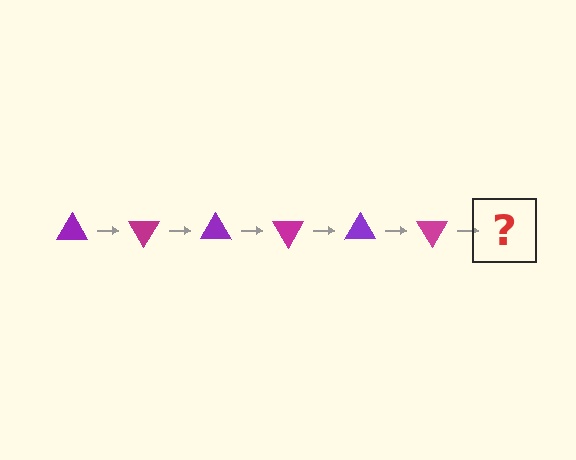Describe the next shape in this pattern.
It should be a purple triangle, rotated 360 degrees from the start.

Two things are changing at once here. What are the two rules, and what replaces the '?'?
The two rules are that it rotates 60 degrees each step and the color cycles through purple and magenta. The '?' should be a purple triangle, rotated 360 degrees from the start.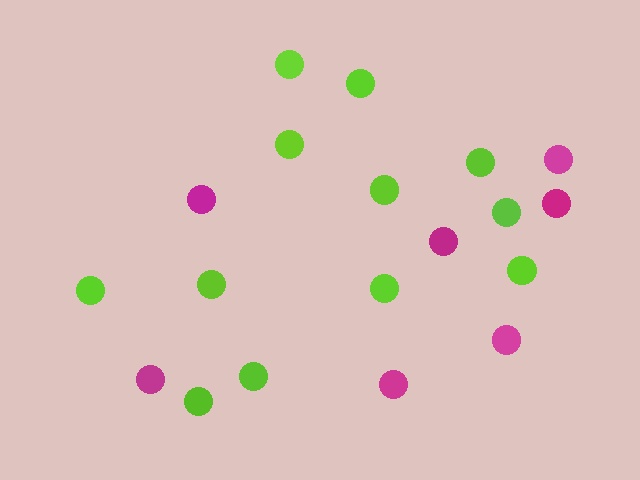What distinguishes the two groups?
There are 2 groups: one group of magenta circles (7) and one group of lime circles (12).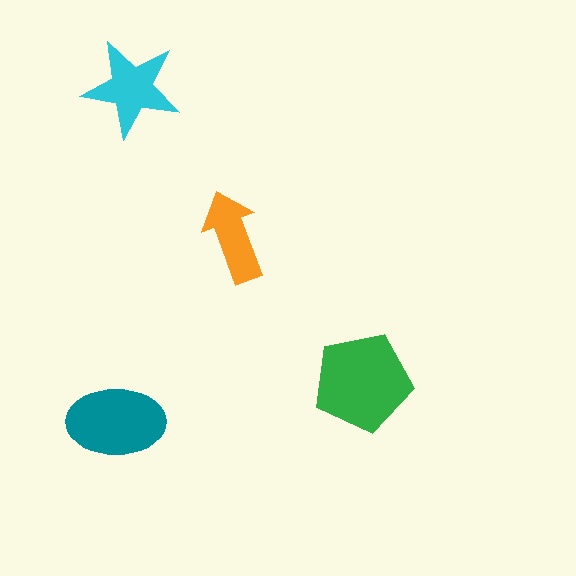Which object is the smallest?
The orange arrow.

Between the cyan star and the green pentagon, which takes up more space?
The green pentagon.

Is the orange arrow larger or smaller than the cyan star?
Smaller.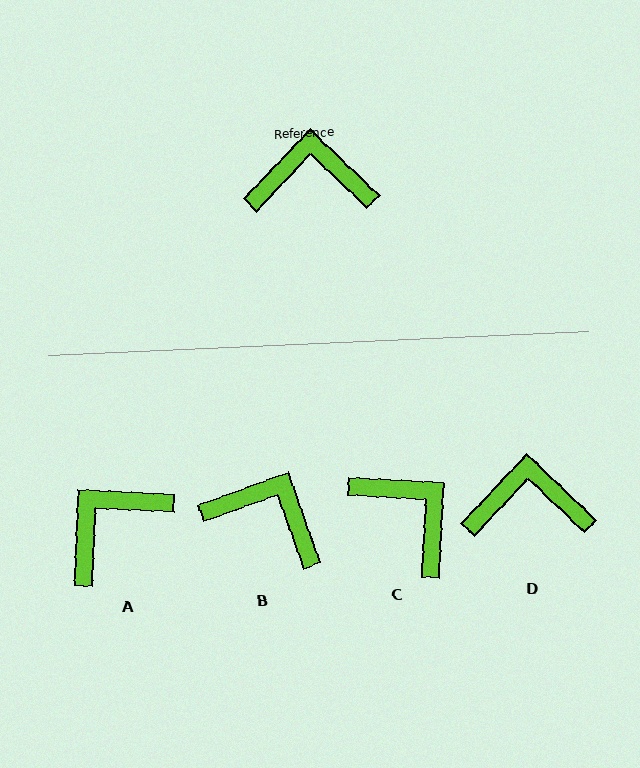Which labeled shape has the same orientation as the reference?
D.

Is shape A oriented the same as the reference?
No, it is off by about 41 degrees.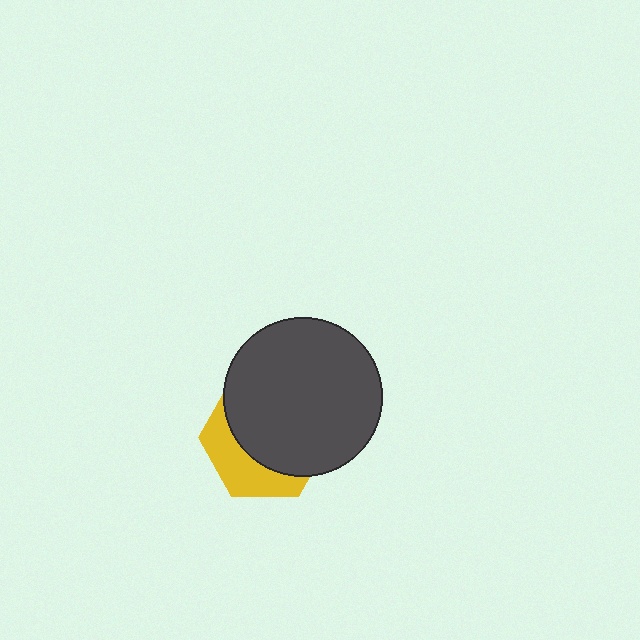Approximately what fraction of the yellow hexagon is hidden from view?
Roughly 66% of the yellow hexagon is hidden behind the dark gray circle.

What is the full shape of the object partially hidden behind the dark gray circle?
The partially hidden object is a yellow hexagon.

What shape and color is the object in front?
The object in front is a dark gray circle.